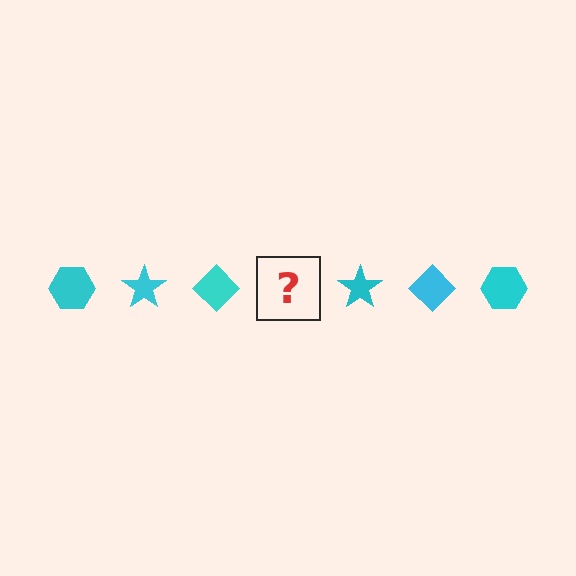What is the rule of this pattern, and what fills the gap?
The rule is that the pattern cycles through hexagon, star, diamond shapes in cyan. The gap should be filled with a cyan hexagon.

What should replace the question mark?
The question mark should be replaced with a cyan hexagon.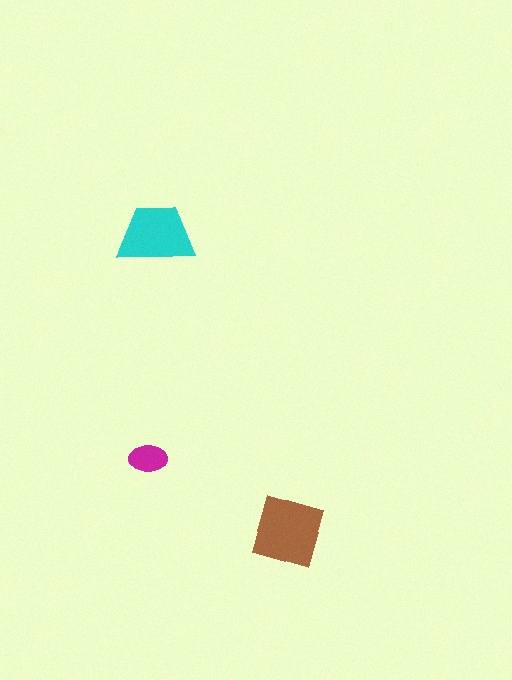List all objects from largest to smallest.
The brown diamond, the cyan trapezoid, the magenta ellipse.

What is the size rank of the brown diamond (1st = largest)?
1st.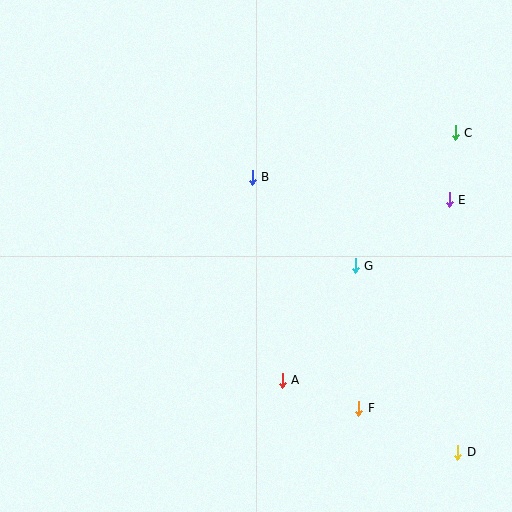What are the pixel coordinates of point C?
Point C is at (455, 133).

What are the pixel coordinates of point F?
Point F is at (359, 408).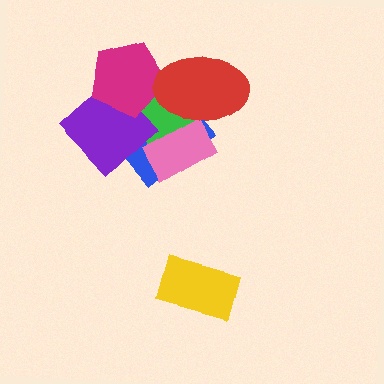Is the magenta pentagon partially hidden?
Yes, it is partially covered by another shape.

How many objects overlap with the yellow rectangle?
0 objects overlap with the yellow rectangle.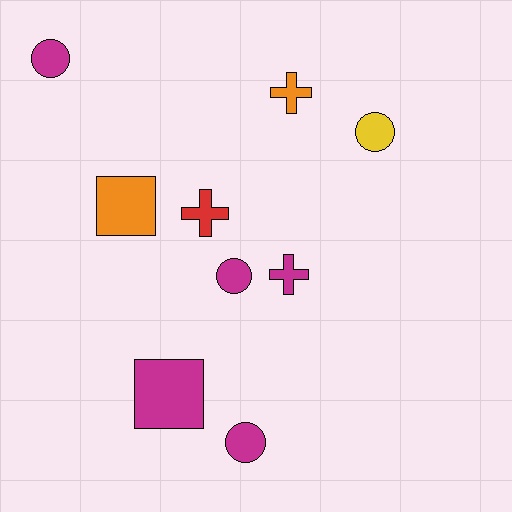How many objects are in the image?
There are 9 objects.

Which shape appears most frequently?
Circle, with 4 objects.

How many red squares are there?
There are no red squares.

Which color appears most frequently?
Magenta, with 5 objects.